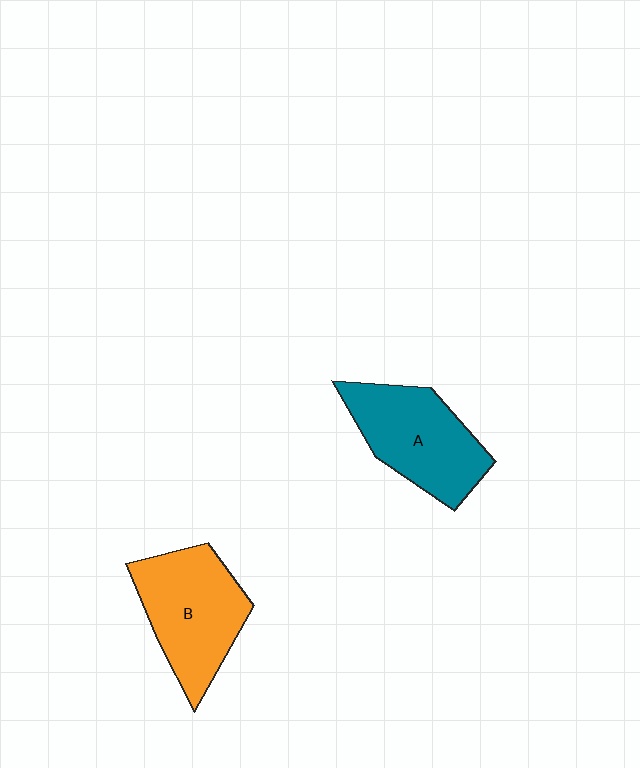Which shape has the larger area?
Shape B (orange).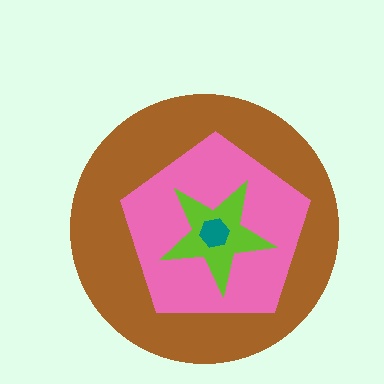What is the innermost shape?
The teal hexagon.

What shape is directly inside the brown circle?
The pink pentagon.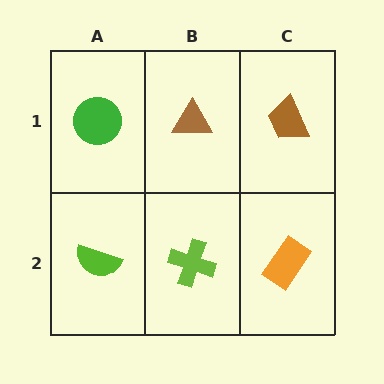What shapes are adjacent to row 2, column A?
A green circle (row 1, column A), a lime cross (row 2, column B).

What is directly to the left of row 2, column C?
A lime cross.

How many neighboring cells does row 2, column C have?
2.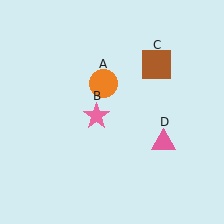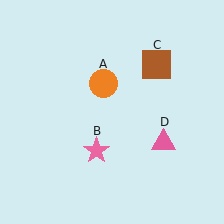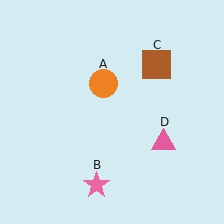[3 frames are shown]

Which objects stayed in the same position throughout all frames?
Orange circle (object A) and brown square (object C) and pink triangle (object D) remained stationary.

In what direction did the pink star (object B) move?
The pink star (object B) moved down.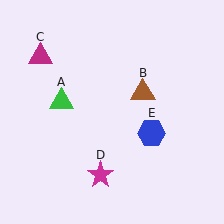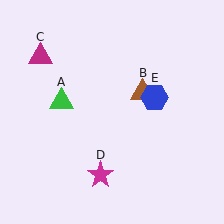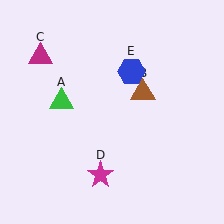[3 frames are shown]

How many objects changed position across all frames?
1 object changed position: blue hexagon (object E).